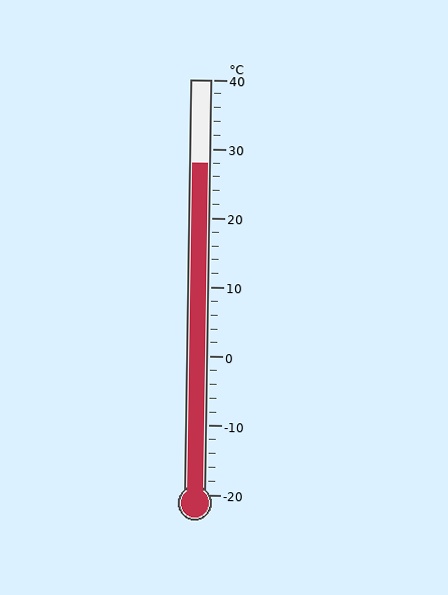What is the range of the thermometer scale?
The thermometer scale ranges from -20°C to 40°C.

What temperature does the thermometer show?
The thermometer shows approximately 28°C.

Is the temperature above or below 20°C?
The temperature is above 20°C.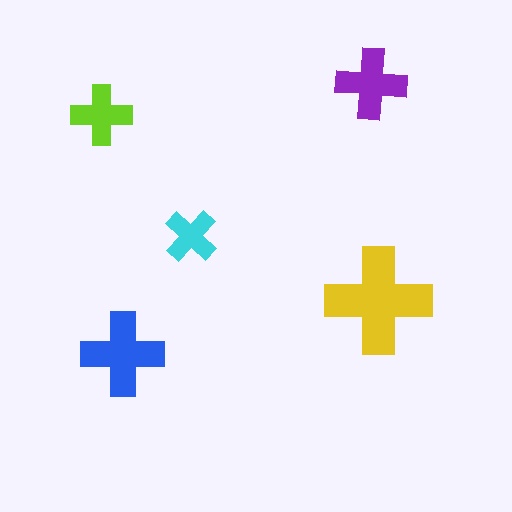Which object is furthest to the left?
The lime cross is leftmost.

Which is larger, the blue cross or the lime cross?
The blue one.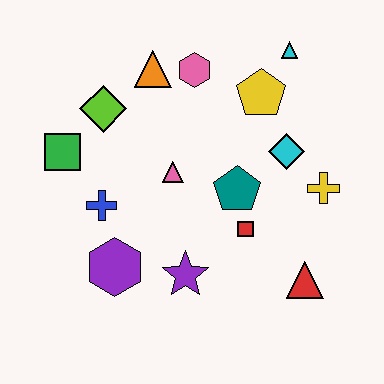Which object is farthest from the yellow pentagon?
The purple hexagon is farthest from the yellow pentagon.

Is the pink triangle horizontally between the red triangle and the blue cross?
Yes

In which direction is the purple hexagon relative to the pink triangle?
The purple hexagon is below the pink triangle.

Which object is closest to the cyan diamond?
The yellow cross is closest to the cyan diamond.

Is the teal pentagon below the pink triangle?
Yes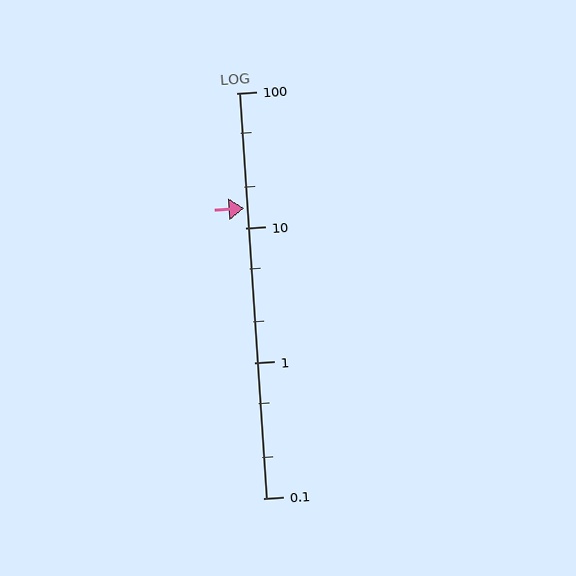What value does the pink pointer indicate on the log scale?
The pointer indicates approximately 14.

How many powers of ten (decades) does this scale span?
The scale spans 3 decades, from 0.1 to 100.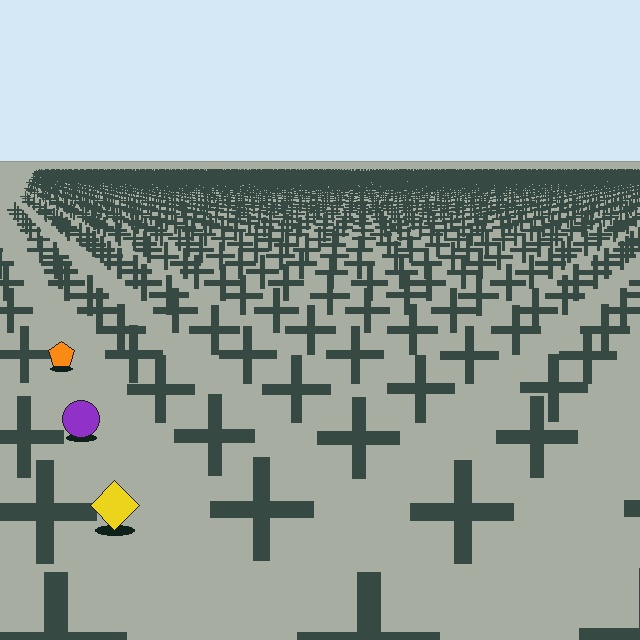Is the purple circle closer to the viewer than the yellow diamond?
No. The yellow diamond is closer — you can tell from the texture gradient: the ground texture is coarser near it.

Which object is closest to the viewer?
The yellow diamond is closest. The texture marks near it are larger and more spread out.